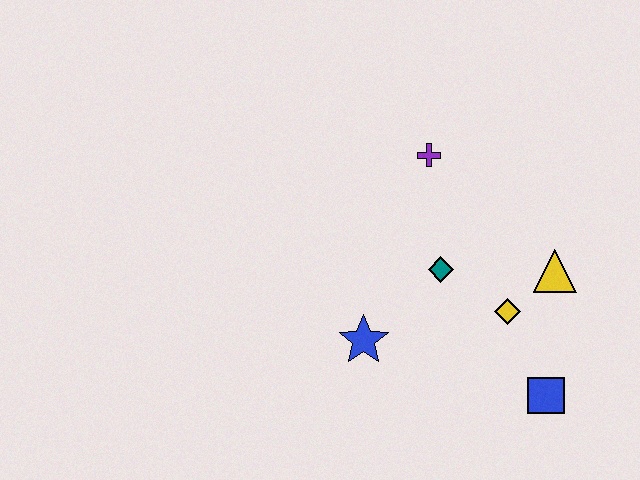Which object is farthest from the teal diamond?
The blue square is farthest from the teal diamond.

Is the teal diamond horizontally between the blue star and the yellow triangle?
Yes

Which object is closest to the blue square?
The yellow diamond is closest to the blue square.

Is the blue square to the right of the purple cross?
Yes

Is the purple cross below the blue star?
No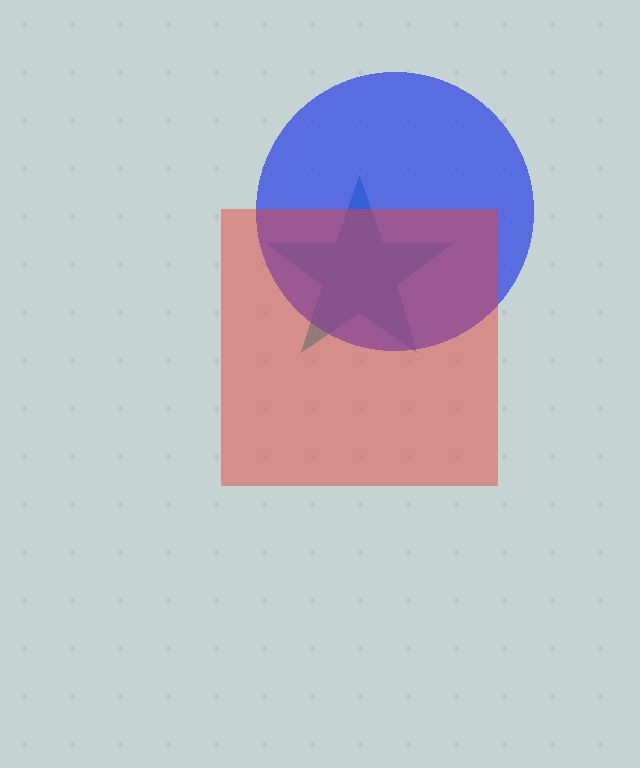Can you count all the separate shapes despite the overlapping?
Yes, there are 3 separate shapes.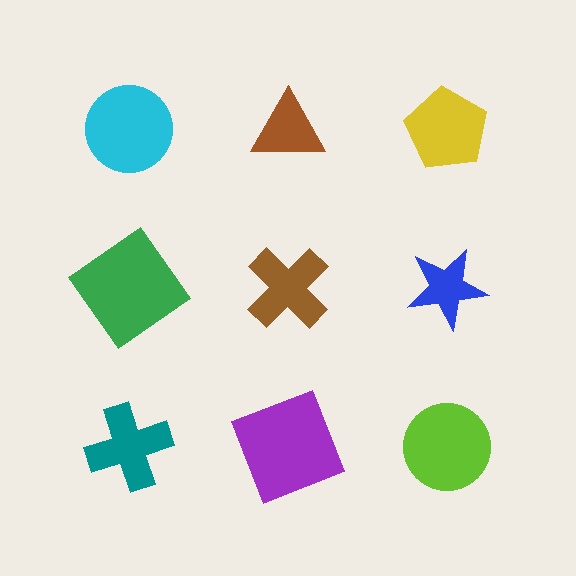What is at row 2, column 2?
A brown cross.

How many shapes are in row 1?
3 shapes.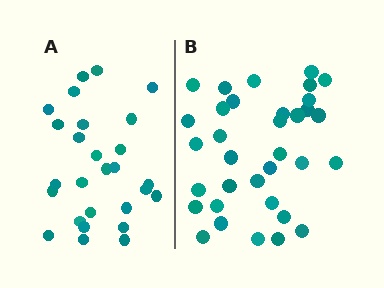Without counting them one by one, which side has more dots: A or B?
Region B (the right region) has more dots.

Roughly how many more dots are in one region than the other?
Region B has roughly 8 or so more dots than region A.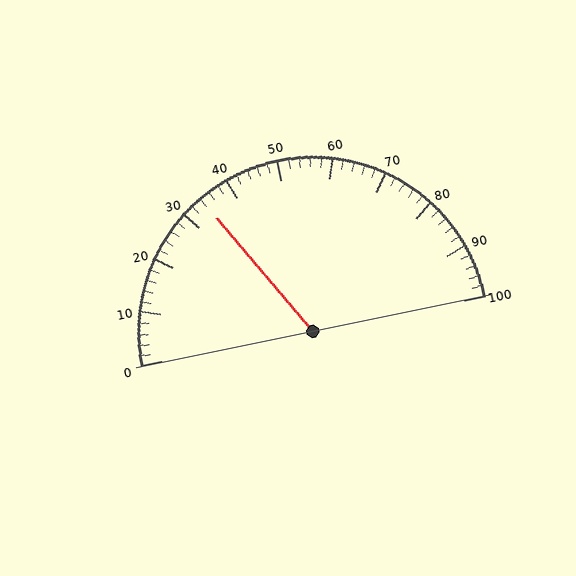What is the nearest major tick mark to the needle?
The nearest major tick mark is 30.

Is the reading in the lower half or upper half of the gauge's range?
The reading is in the lower half of the range (0 to 100).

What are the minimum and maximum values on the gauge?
The gauge ranges from 0 to 100.